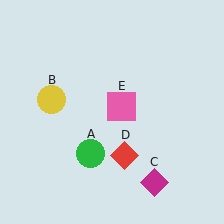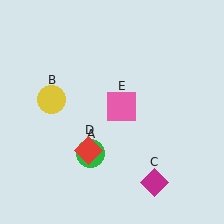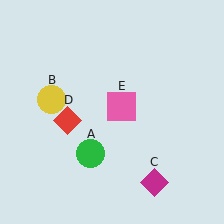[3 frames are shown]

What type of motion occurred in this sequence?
The red diamond (object D) rotated clockwise around the center of the scene.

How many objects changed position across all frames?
1 object changed position: red diamond (object D).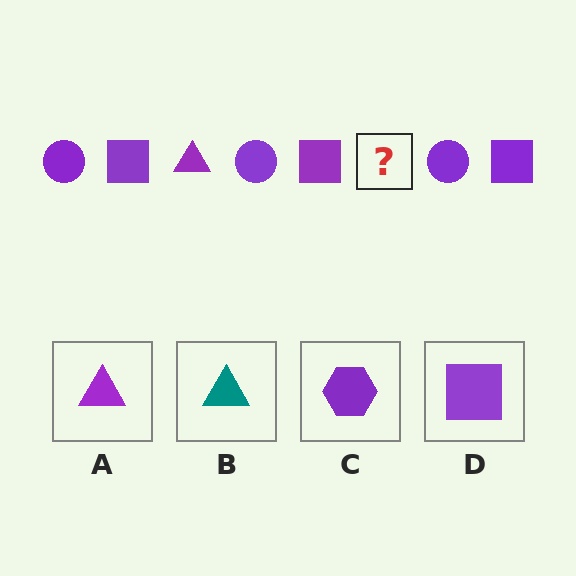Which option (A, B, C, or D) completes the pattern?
A.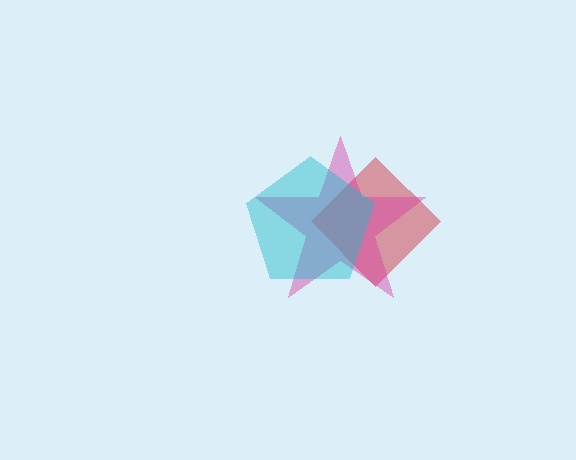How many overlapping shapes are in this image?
There are 3 overlapping shapes in the image.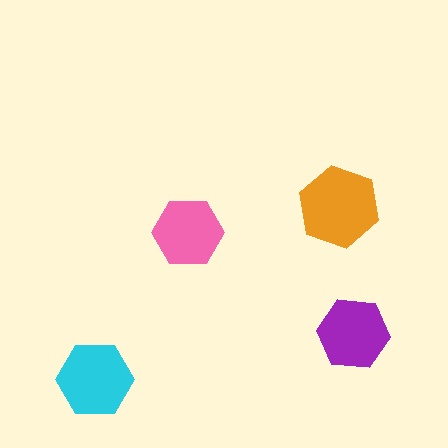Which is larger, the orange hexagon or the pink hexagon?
The orange one.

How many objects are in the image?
There are 4 objects in the image.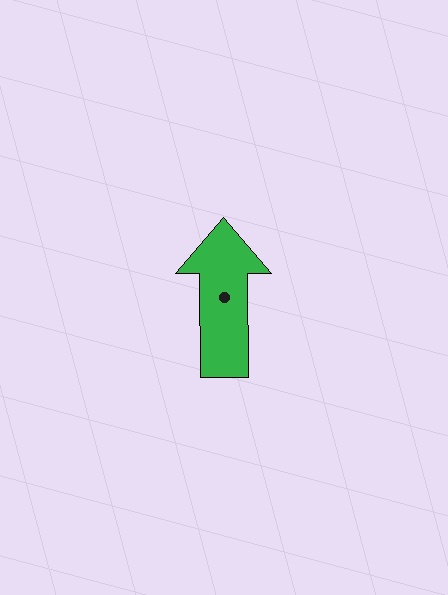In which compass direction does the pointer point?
North.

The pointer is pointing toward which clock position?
Roughly 12 o'clock.